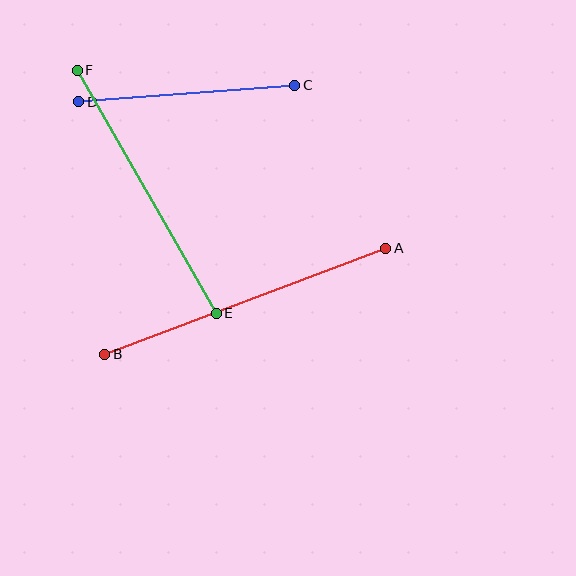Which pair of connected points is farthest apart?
Points A and B are farthest apart.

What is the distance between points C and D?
The distance is approximately 217 pixels.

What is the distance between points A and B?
The distance is approximately 300 pixels.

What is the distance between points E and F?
The distance is approximately 280 pixels.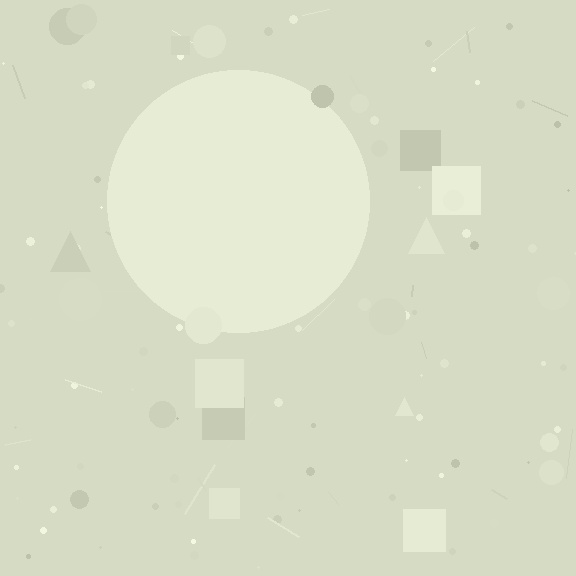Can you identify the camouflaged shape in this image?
The camouflaged shape is a circle.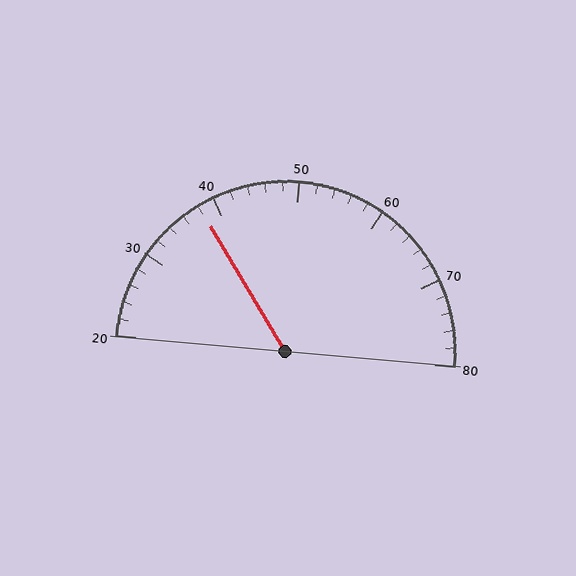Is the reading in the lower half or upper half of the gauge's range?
The reading is in the lower half of the range (20 to 80).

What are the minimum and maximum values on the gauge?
The gauge ranges from 20 to 80.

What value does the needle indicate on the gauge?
The needle indicates approximately 38.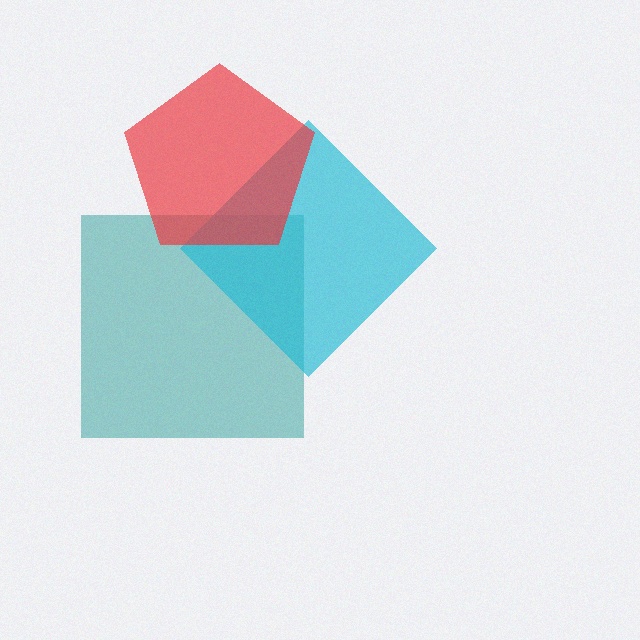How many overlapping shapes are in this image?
There are 3 overlapping shapes in the image.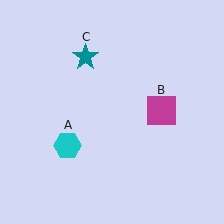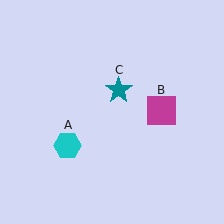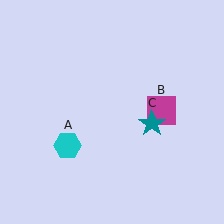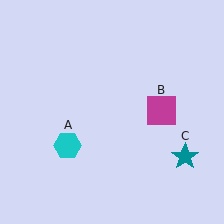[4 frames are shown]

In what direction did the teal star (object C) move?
The teal star (object C) moved down and to the right.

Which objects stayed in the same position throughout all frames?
Cyan hexagon (object A) and magenta square (object B) remained stationary.